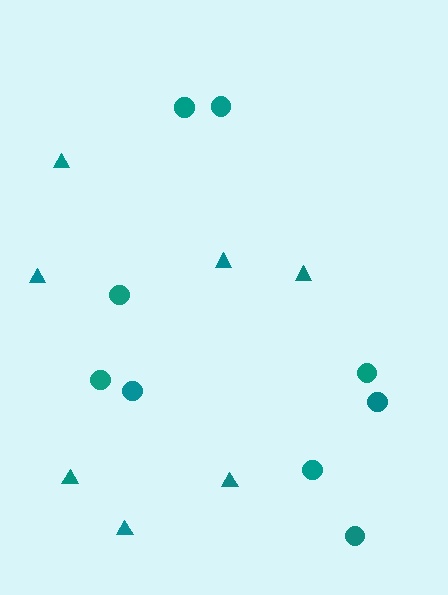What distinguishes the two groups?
There are 2 groups: one group of circles (9) and one group of triangles (7).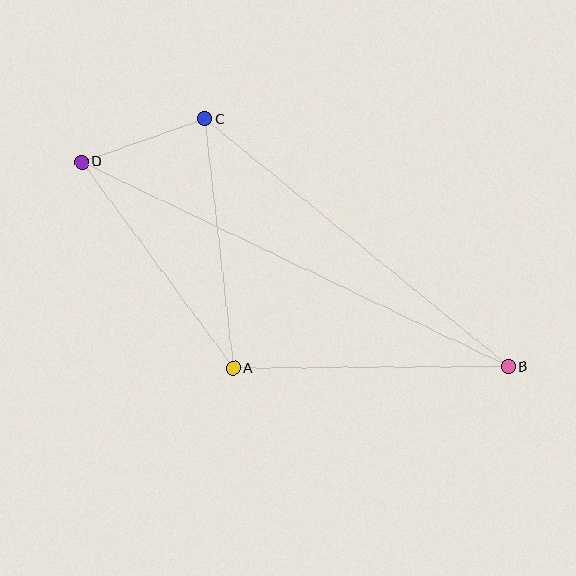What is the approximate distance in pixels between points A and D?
The distance between A and D is approximately 256 pixels.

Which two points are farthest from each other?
Points B and D are farthest from each other.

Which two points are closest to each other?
Points C and D are closest to each other.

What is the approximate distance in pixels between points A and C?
The distance between A and C is approximately 251 pixels.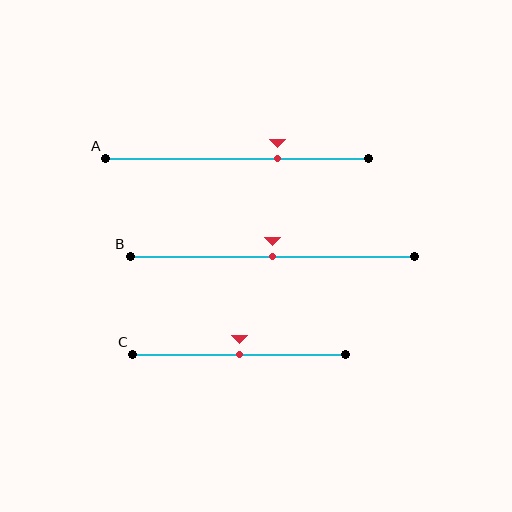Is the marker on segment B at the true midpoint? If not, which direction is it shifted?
Yes, the marker on segment B is at the true midpoint.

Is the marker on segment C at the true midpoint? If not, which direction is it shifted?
Yes, the marker on segment C is at the true midpoint.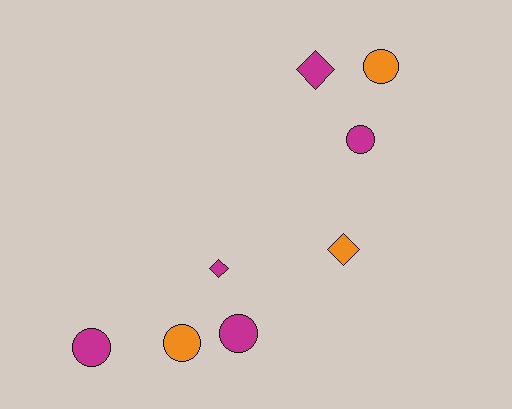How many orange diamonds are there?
There is 1 orange diamond.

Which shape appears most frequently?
Circle, with 5 objects.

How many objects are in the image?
There are 8 objects.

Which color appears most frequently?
Magenta, with 5 objects.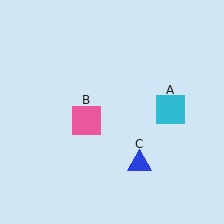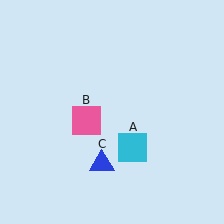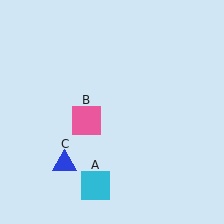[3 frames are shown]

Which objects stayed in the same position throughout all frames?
Pink square (object B) remained stationary.